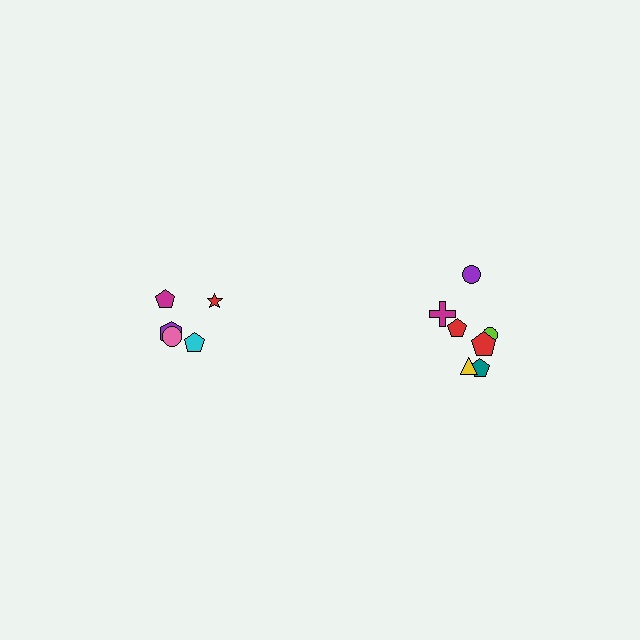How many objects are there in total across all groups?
There are 12 objects.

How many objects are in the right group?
There are 7 objects.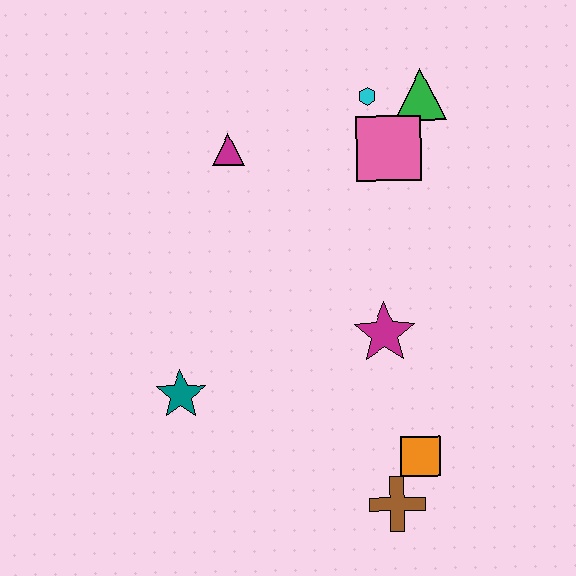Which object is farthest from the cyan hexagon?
The brown cross is farthest from the cyan hexagon.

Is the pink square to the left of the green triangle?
Yes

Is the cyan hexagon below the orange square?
No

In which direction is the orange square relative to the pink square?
The orange square is below the pink square.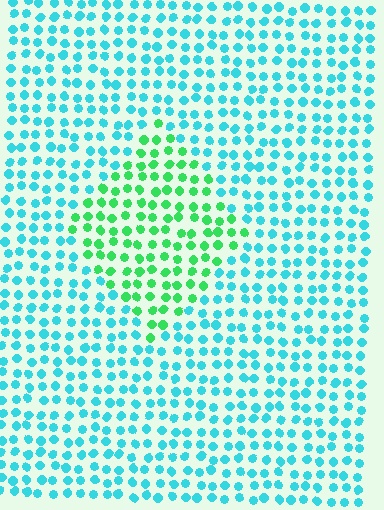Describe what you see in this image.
The image is filled with small cyan elements in a uniform arrangement. A diamond-shaped region is visible where the elements are tinted to a slightly different hue, forming a subtle color boundary.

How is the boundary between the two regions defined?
The boundary is defined purely by a slight shift in hue (about 49 degrees). Spacing, size, and orientation are identical on both sides.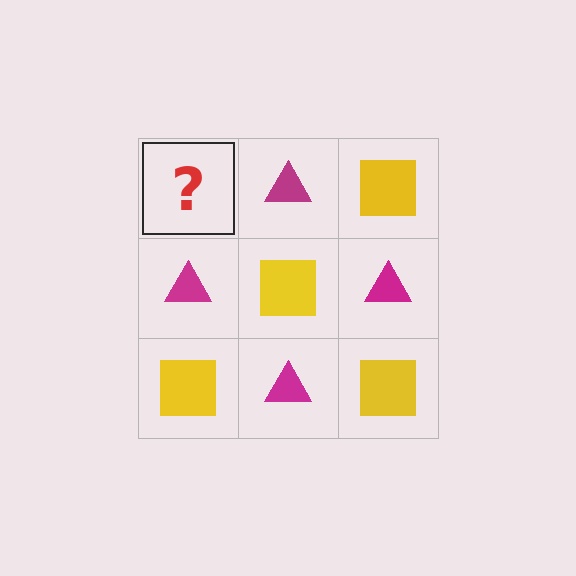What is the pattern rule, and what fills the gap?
The rule is that it alternates yellow square and magenta triangle in a checkerboard pattern. The gap should be filled with a yellow square.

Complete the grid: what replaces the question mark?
The question mark should be replaced with a yellow square.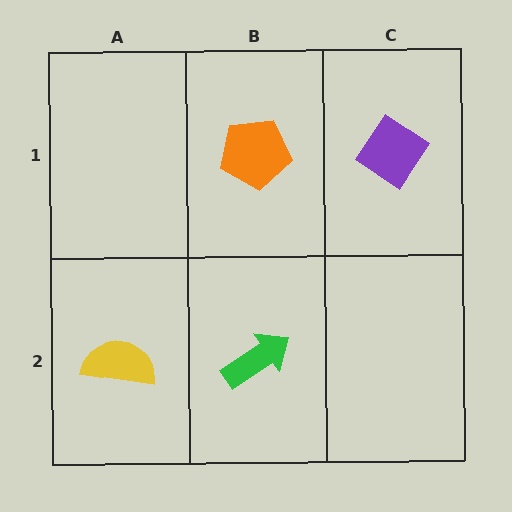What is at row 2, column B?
A green arrow.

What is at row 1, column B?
An orange pentagon.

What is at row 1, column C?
A purple diamond.